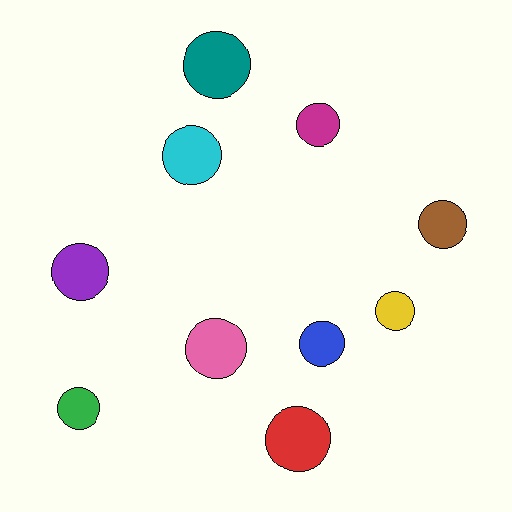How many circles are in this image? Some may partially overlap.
There are 10 circles.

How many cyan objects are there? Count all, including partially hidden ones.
There is 1 cyan object.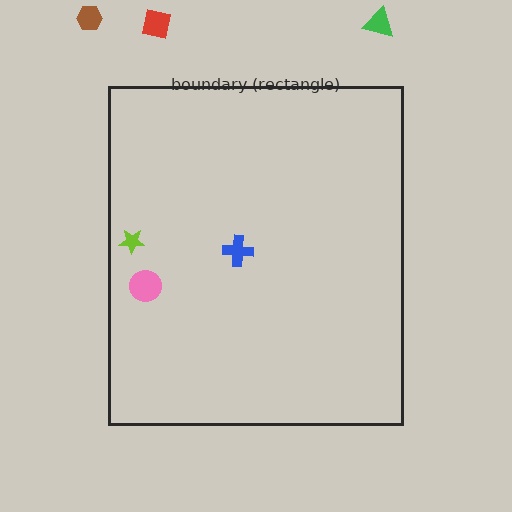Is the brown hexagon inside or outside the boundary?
Outside.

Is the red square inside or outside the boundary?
Outside.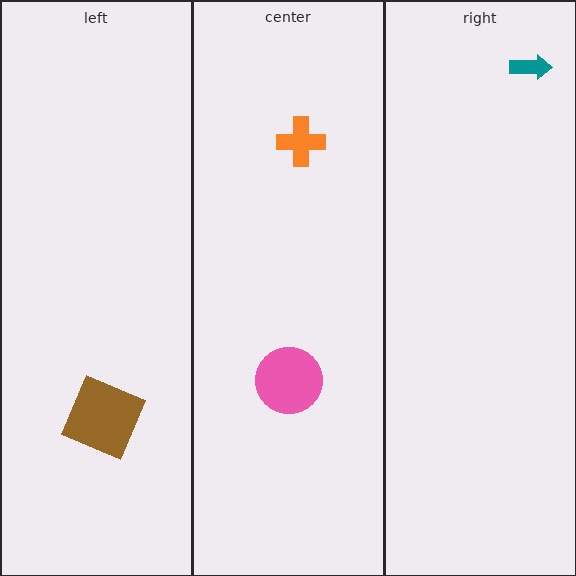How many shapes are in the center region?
2.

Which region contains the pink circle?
The center region.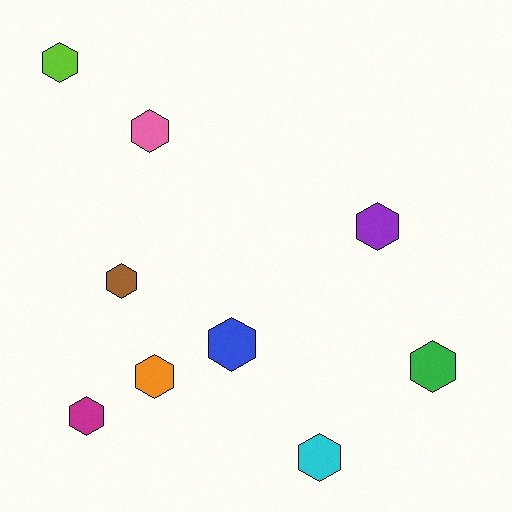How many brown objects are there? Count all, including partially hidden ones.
There is 1 brown object.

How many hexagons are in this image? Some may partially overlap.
There are 9 hexagons.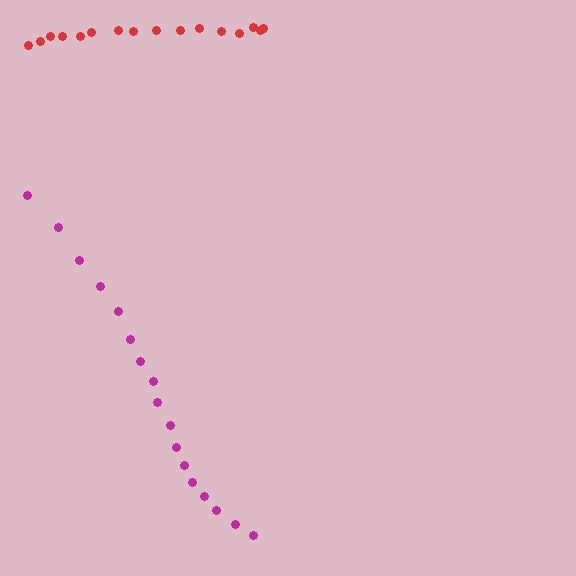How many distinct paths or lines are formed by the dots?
There are 2 distinct paths.